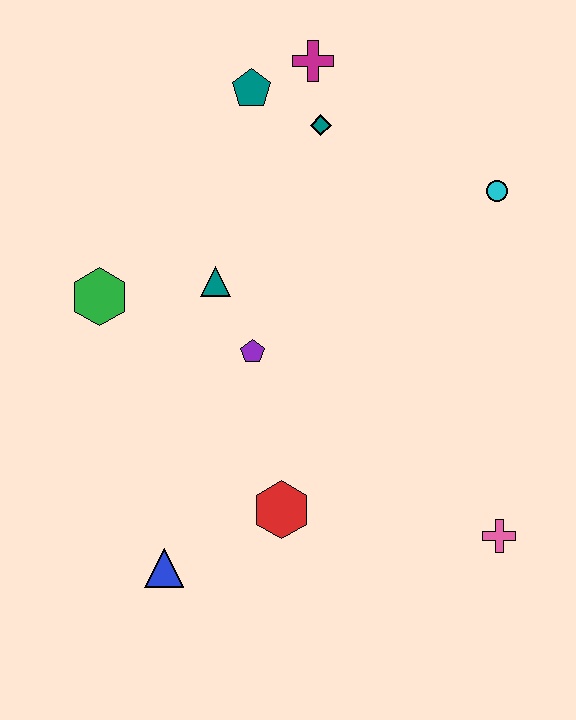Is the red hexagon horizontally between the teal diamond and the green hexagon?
Yes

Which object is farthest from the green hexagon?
The pink cross is farthest from the green hexagon.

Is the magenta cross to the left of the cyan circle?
Yes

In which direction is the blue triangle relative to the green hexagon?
The blue triangle is below the green hexagon.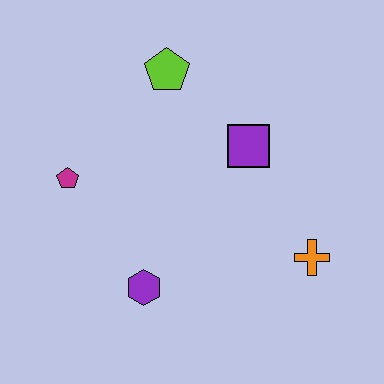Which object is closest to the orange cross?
The purple square is closest to the orange cross.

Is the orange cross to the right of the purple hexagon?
Yes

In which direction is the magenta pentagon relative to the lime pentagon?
The magenta pentagon is below the lime pentagon.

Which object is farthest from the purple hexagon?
The lime pentagon is farthest from the purple hexagon.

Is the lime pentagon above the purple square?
Yes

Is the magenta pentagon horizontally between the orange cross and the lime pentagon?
No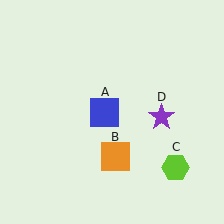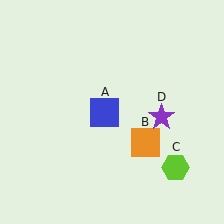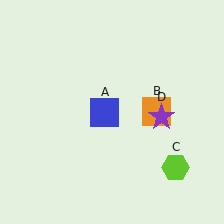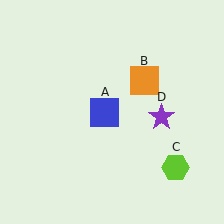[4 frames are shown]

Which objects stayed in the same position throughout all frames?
Blue square (object A) and lime hexagon (object C) and purple star (object D) remained stationary.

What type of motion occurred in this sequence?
The orange square (object B) rotated counterclockwise around the center of the scene.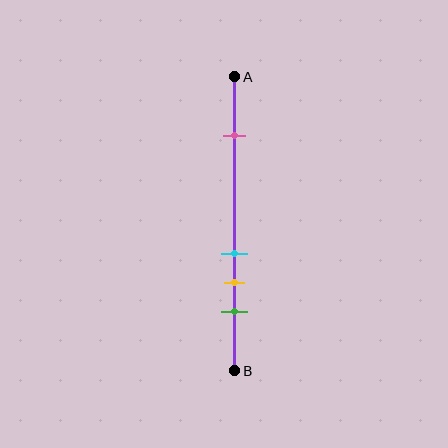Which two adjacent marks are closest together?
The cyan and yellow marks are the closest adjacent pair.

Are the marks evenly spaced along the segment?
No, the marks are not evenly spaced.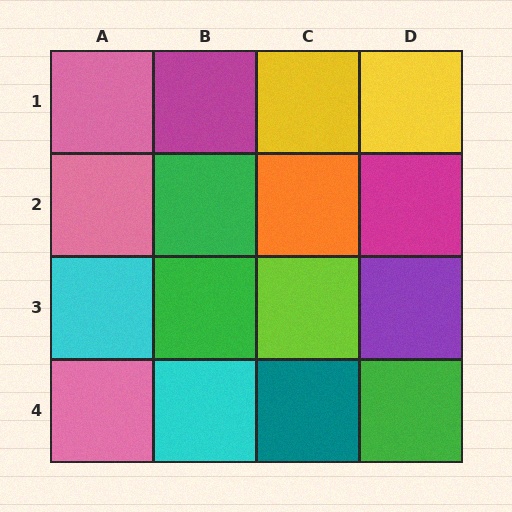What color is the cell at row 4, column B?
Cyan.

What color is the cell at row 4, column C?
Teal.